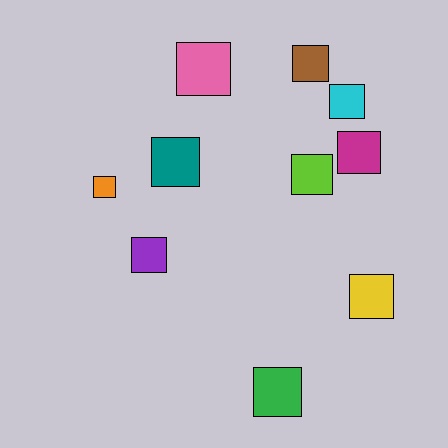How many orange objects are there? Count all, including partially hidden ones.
There is 1 orange object.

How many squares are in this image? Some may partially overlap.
There are 10 squares.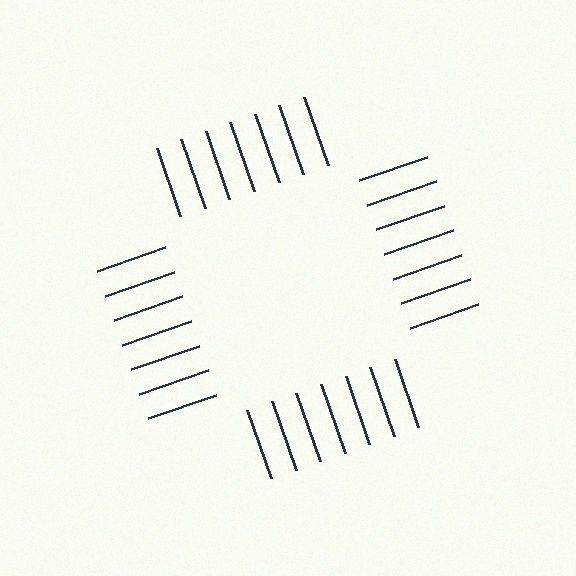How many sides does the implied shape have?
4 sides — the line-ends trace a square.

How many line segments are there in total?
28 — 7 along each of the 4 edges.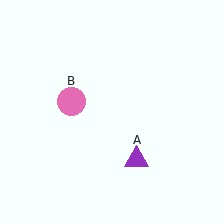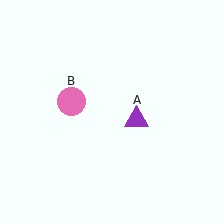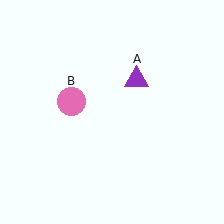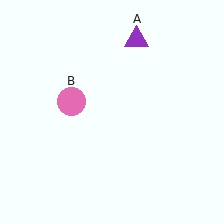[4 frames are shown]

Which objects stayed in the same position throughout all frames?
Pink circle (object B) remained stationary.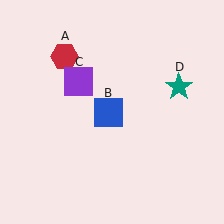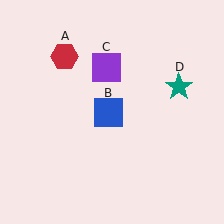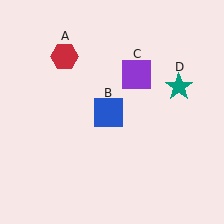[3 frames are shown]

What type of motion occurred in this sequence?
The purple square (object C) rotated clockwise around the center of the scene.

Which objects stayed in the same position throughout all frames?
Red hexagon (object A) and blue square (object B) and teal star (object D) remained stationary.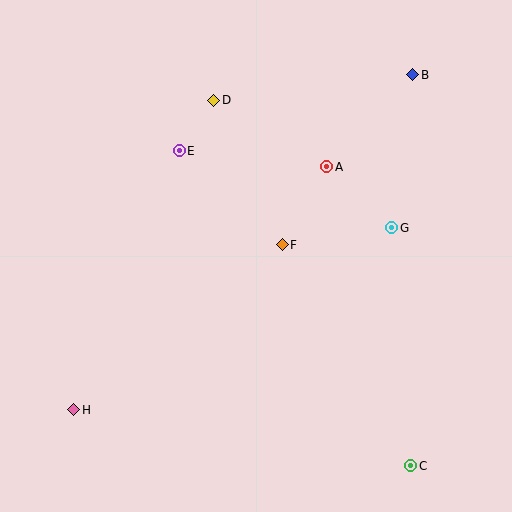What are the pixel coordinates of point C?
Point C is at (411, 466).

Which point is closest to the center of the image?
Point F at (282, 245) is closest to the center.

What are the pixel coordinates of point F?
Point F is at (282, 245).